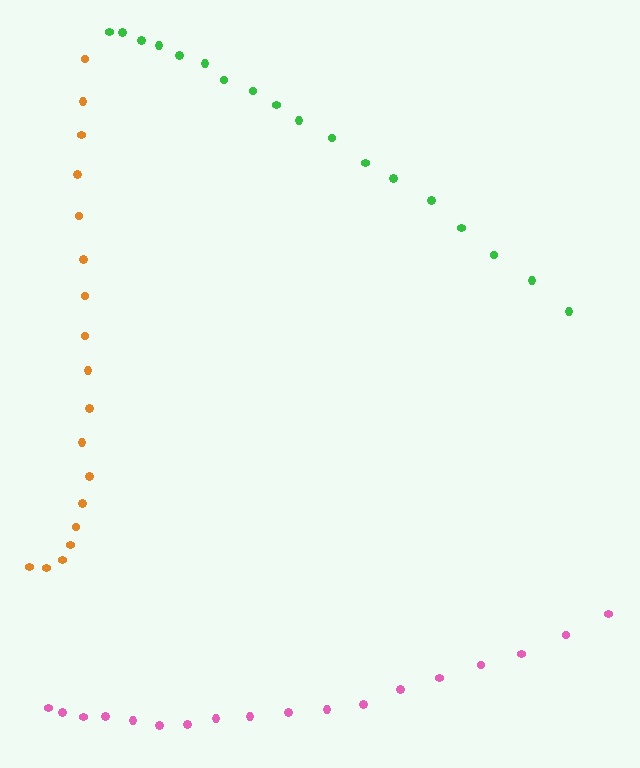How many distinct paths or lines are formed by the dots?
There are 3 distinct paths.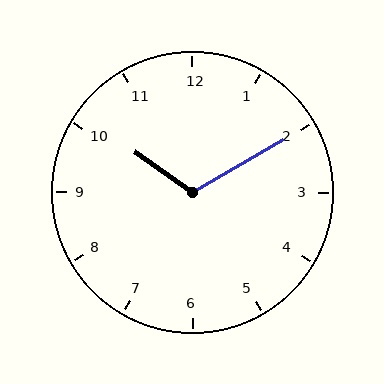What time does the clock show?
10:10.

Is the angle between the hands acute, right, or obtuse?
It is obtuse.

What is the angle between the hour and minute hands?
Approximately 115 degrees.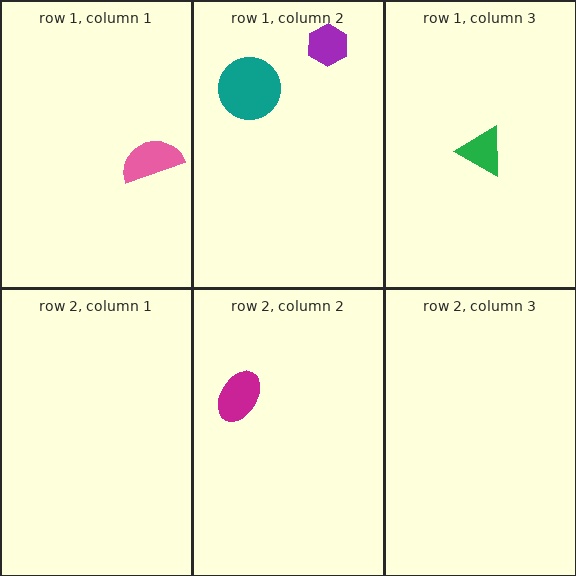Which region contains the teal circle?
The row 1, column 2 region.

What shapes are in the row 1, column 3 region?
The green triangle.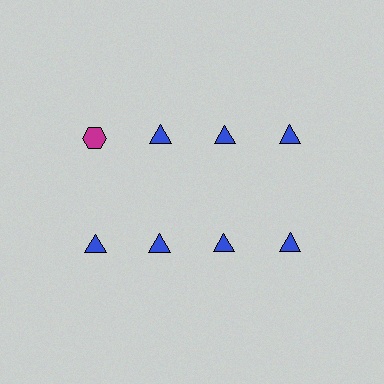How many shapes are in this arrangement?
There are 8 shapes arranged in a grid pattern.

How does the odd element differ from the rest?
It differs in both color (magenta instead of blue) and shape (hexagon instead of triangle).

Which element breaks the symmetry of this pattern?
The magenta hexagon in the top row, leftmost column breaks the symmetry. All other shapes are blue triangles.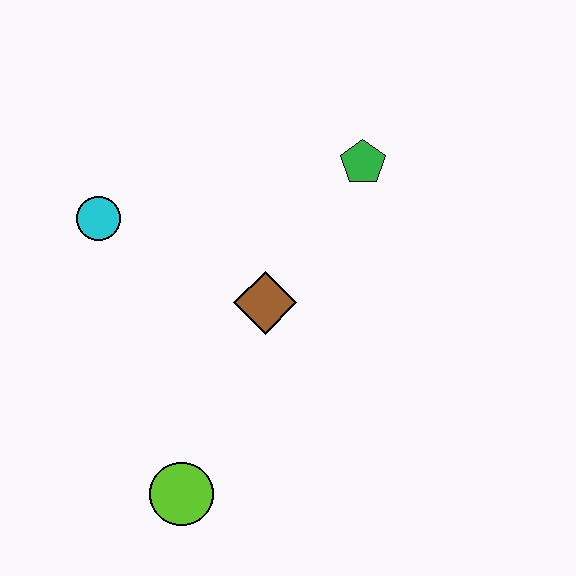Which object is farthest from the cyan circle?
The lime circle is farthest from the cyan circle.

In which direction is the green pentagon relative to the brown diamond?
The green pentagon is above the brown diamond.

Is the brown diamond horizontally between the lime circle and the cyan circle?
No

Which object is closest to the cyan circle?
The brown diamond is closest to the cyan circle.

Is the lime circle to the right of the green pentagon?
No